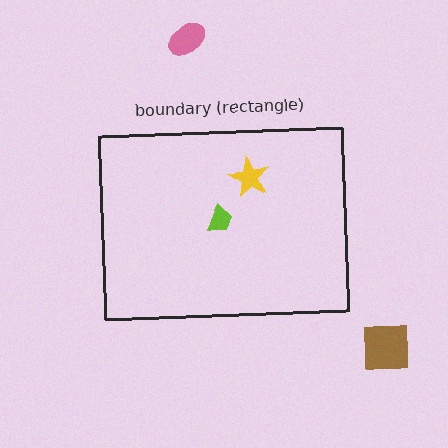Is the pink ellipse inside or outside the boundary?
Outside.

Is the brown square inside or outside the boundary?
Outside.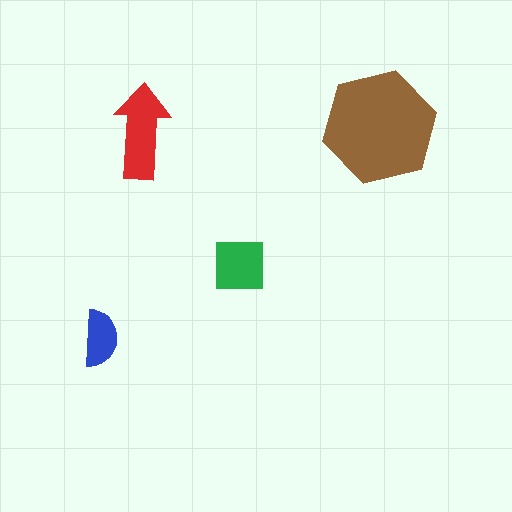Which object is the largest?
The brown hexagon.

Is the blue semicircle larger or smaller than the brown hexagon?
Smaller.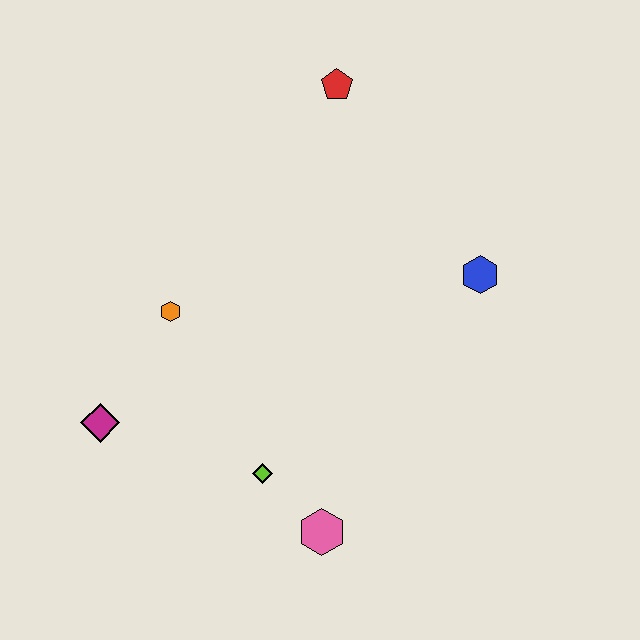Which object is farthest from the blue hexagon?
The magenta diamond is farthest from the blue hexagon.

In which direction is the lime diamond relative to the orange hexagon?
The lime diamond is below the orange hexagon.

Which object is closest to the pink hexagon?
The lime diamond is closest to the pink hexagon.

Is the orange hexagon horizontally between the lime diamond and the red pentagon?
No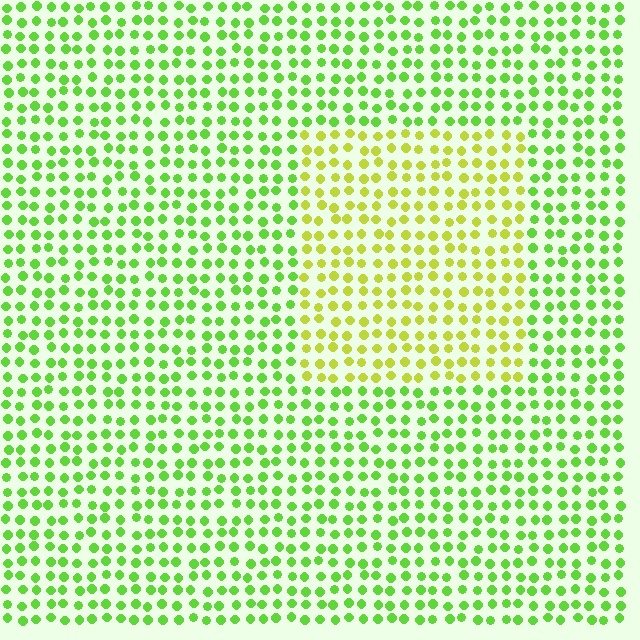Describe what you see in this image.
The image is filled with small lime elements in a uniform arrangement. A rectangle-shaped region is visible where the elements are tinted to a slightly different hue, forming a subtle color boundary.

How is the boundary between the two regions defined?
The boundary is defined purely by a slight shift in hue (about 35 degrees). Spacing, size, and orientation are identical on both sides.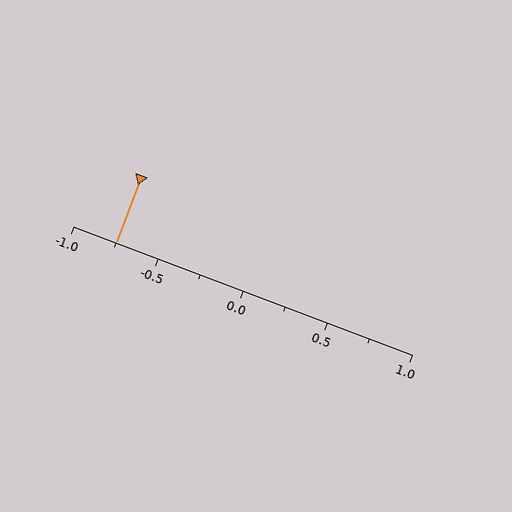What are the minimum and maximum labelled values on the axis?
The axis runs from -1.0 to 1.0.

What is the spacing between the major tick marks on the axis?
The major ticks are spaced 0.5 apart.